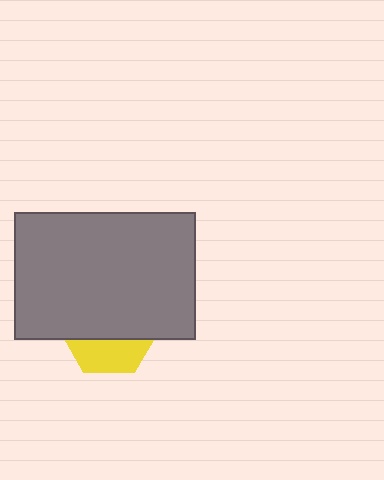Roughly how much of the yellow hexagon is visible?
A small part of it is visible (roughly 35%).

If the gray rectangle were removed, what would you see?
You would see the complete yellow hexagon.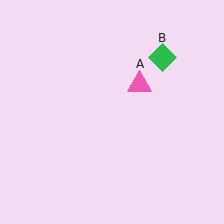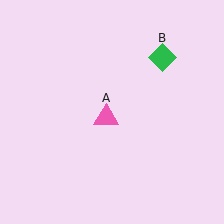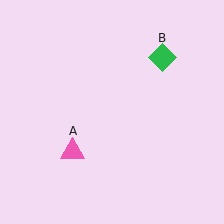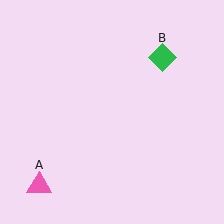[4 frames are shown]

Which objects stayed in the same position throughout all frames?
Green diamond (object B) remained stationary.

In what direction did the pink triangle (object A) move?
The pink triangle (object A) moved down and to the left.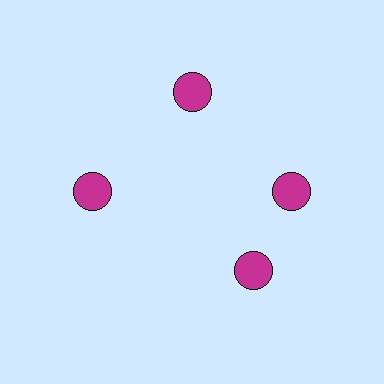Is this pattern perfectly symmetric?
No. The 4 magenta circles are arranged in a ring, but one element near the 6 o'clock position is rotated out of alignment along the ring, breaking the 4-fold rotational symmetry.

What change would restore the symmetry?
The symmetry would be restored by rotating it back into even spacing with its neighbors so that all 4 circles sit at equal angles and equal distance from the center.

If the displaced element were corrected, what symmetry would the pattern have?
It would have 4-fold rotational symmetry — the pattern would map onto itself every 90 degrees.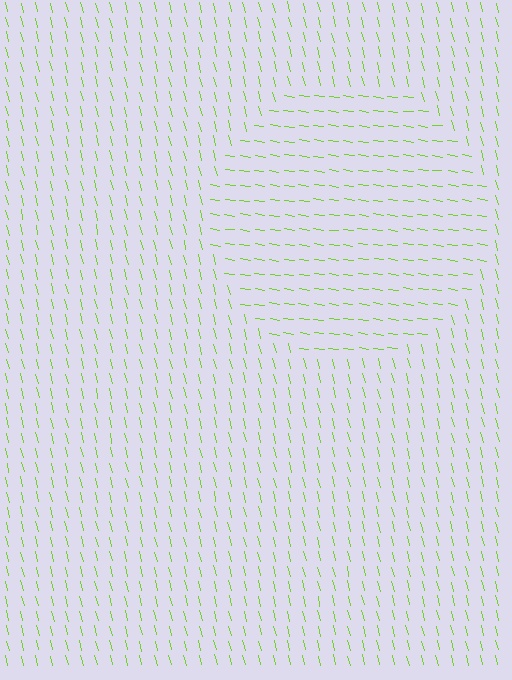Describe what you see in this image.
The image is filled with small lime line segments. A circle region in the image has lines oriented differently from the surrounding lines, creating a visible texture boundary.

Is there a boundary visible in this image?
Yes, there is a texture boundary formed by a change in line orientation.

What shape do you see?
I see a circle.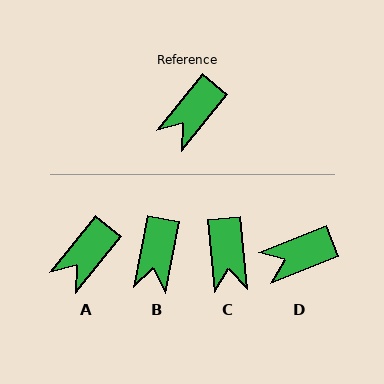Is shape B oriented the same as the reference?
No, it is off by about 28 degrees.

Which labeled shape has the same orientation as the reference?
A.